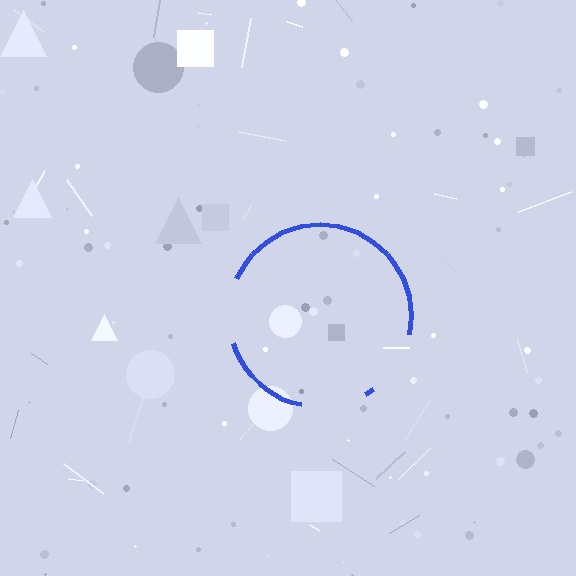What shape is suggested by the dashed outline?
The dashed outline suggests a circle.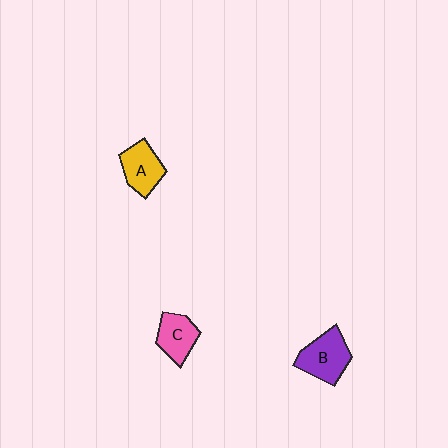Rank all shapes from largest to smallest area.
From largest to smallest: B (purple), A (yellow), C (pink).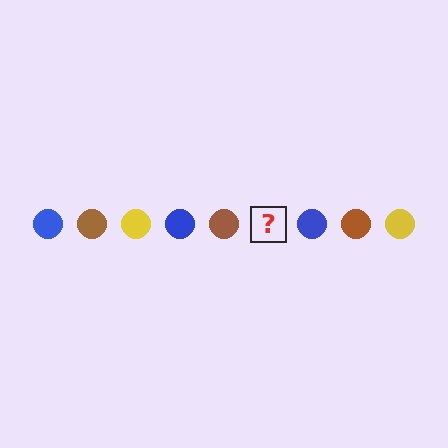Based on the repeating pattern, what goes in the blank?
The blank should be a yellow circle.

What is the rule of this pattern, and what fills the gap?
The rule is that the pattern cycles through blue, brown, yellow circles. The gap should be filled with a yellow circle.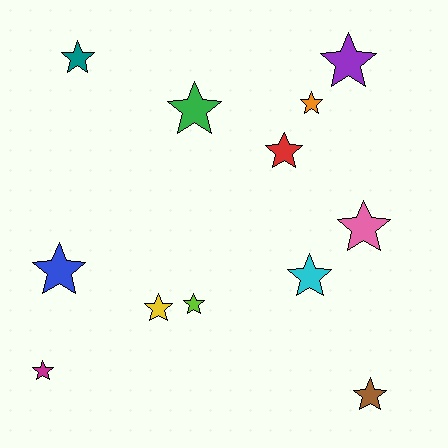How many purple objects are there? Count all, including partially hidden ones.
There is 1 purple object.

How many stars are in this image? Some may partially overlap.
There are 12 stars.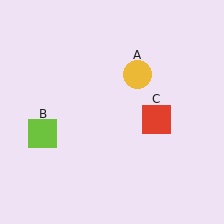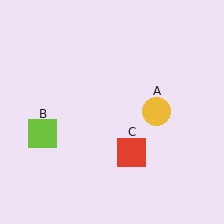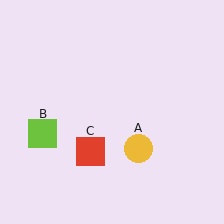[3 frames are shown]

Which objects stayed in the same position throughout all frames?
Lime square (object B) remained stationary.